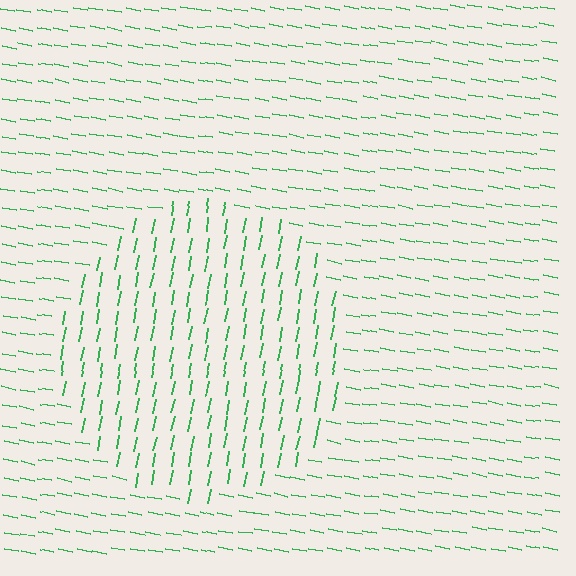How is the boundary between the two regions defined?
The boundary is defined purely by a change in line orientation (approximately 90 degrees difference). All lines are the same color and thickness.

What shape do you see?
I see a circle.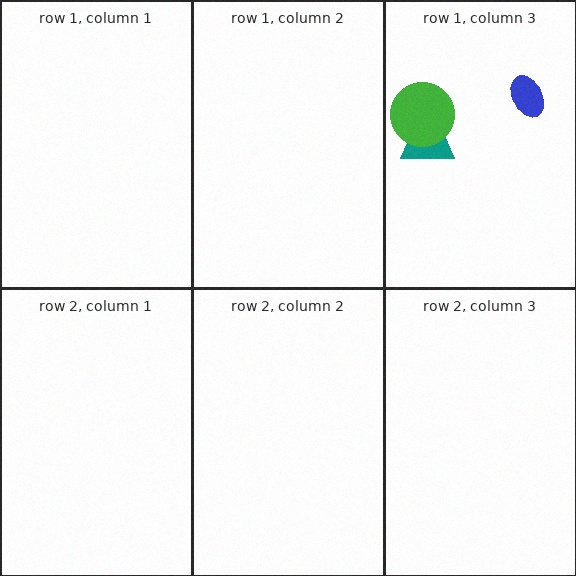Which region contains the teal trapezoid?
The row 1, column 3 region.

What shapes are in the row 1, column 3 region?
The teal trapezoid, the green circle, the blue ellipse.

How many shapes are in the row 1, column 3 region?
3.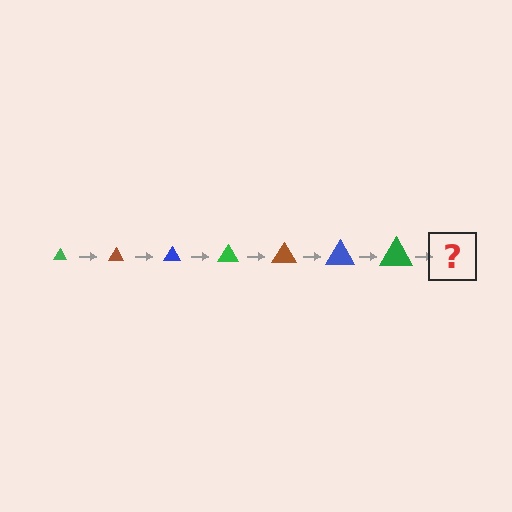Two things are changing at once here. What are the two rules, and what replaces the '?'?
The two rules are that the triangle grows larger each step and the color cycles through green, brown, and blue. The '?' should be a brown triangle, larger than the previous one.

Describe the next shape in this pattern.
It should be a brown triangle, larger than the previous one.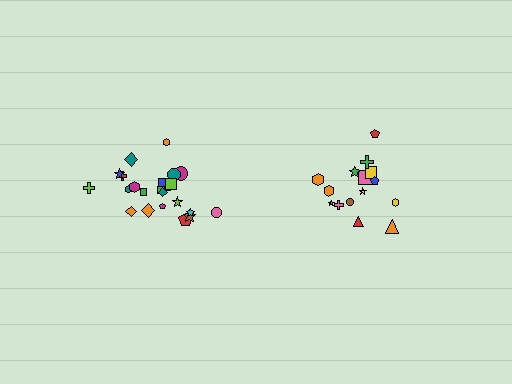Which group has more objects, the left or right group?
The left group.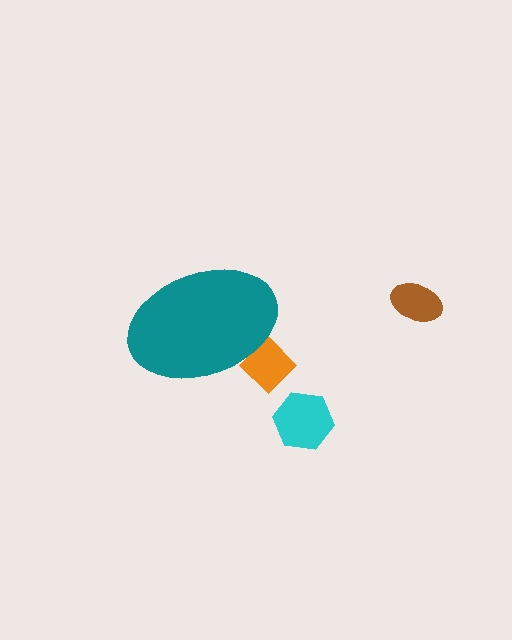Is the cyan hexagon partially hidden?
No, the cyan hexagon is fully visible.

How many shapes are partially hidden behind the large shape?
1 shape is partially hidden.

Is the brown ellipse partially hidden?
No, the brown ellipse is fully visible.